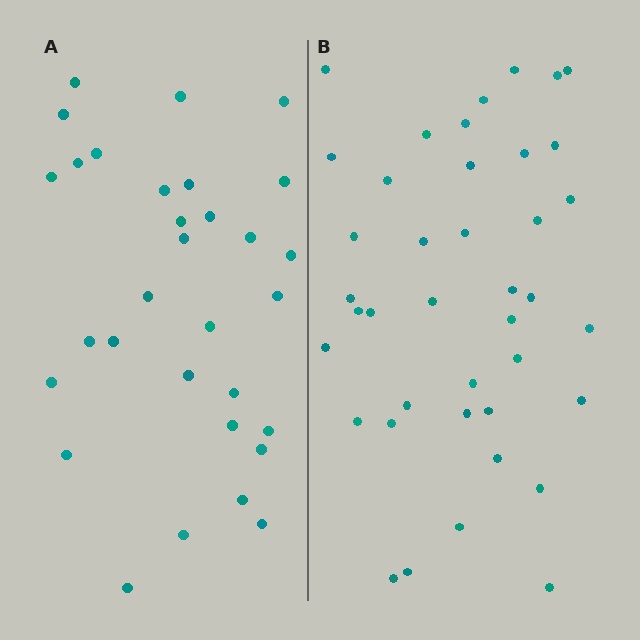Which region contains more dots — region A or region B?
Region B (the right region) has more dots.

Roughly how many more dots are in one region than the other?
Region B has roughly 8 or so more dots than region A.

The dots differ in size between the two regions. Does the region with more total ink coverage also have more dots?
No. Region A has more total ink coverage because its dots are larger, but region B actually contains more individual dots. Total area can be misleading — the number of items is what matters here.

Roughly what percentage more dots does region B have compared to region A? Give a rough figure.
About 30% more.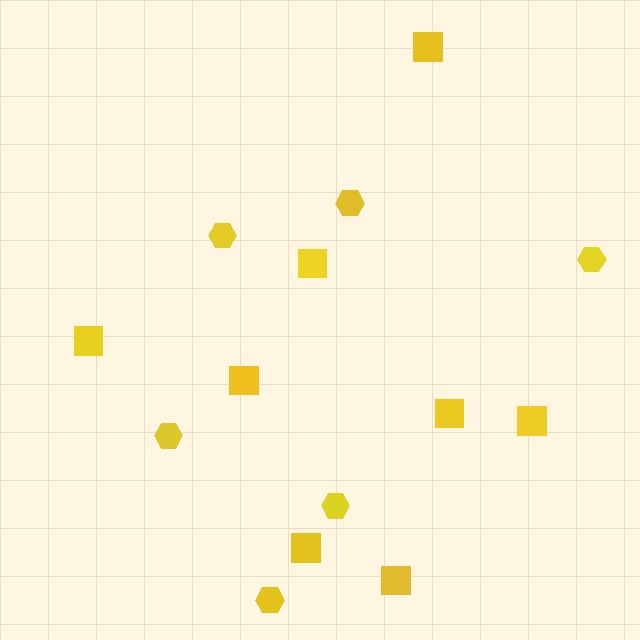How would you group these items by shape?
There are 2 groups: one group of hexagons (6) and one group of squares (8).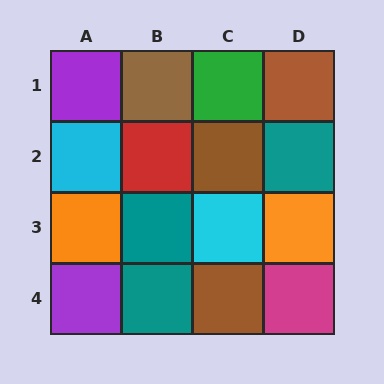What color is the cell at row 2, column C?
Brown.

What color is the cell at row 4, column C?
Brown.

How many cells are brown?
4 cells are brown.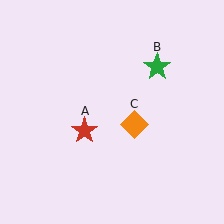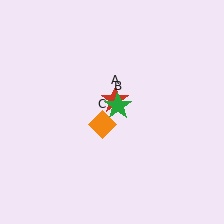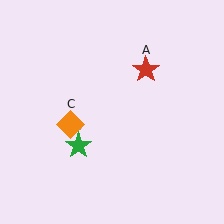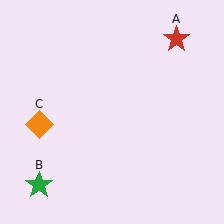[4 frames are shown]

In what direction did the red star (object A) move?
The red star (object A) moved up and to the right.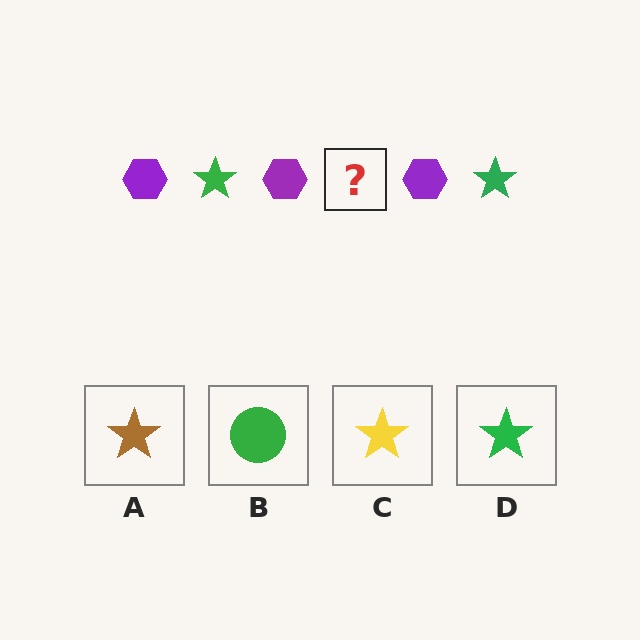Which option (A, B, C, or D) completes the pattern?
D.